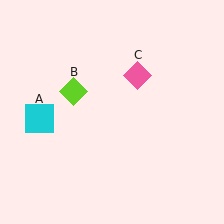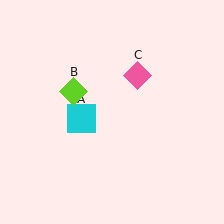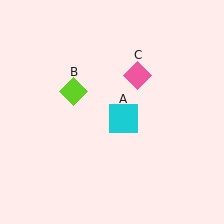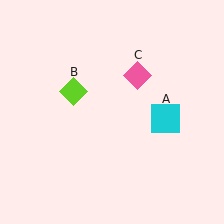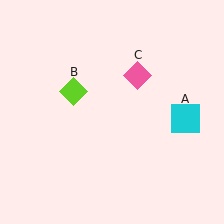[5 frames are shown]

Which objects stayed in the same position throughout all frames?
Lime diamond (object B) and pink diamond (object C) remained stationary.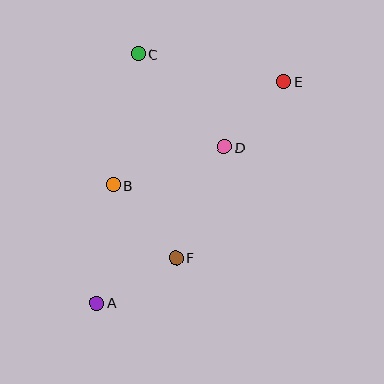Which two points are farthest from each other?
Points A and E are farthest from each other.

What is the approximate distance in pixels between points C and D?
The distance between C and D is approximately 127 pixels.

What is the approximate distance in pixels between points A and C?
The distance between A and C is approximately 252 pixels.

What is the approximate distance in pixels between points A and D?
The distance between A and D is approximately 202 pixels.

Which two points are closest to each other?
Points D and E are closest to each other.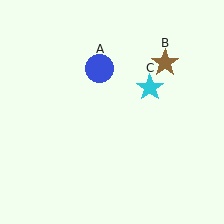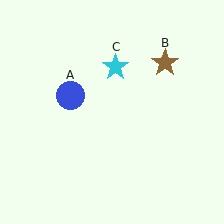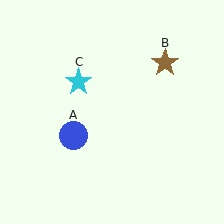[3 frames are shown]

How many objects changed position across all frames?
2 objects changed position: blue circle (object A), cyan star (object C).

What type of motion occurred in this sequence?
The blue circle (object A), cyan star (object C) rotated counterclockwise around the center of the scene.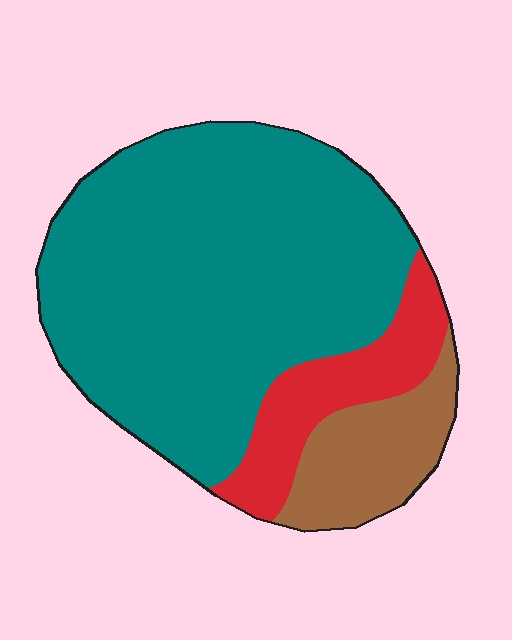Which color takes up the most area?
Teal, at roughly 70%.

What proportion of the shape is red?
Red covers around 15% of the shape.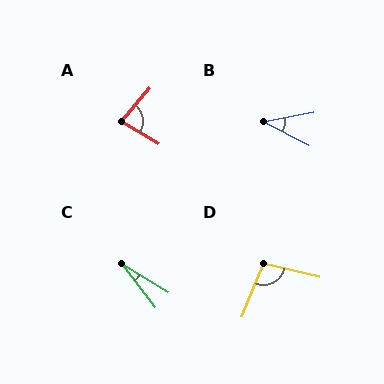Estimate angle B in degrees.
Approximately 38 degrees.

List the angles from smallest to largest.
C (21°), B (38°), A (82°), D (98°).